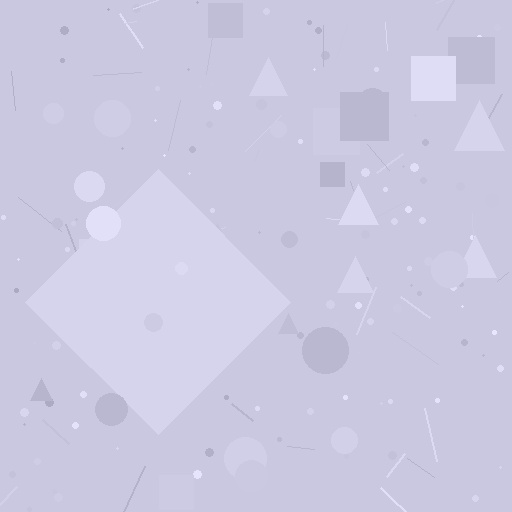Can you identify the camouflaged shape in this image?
The camouflaged shape is a diamond.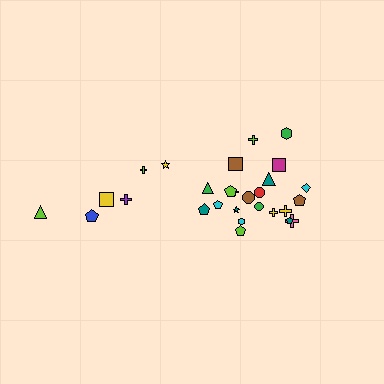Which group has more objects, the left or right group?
The right group.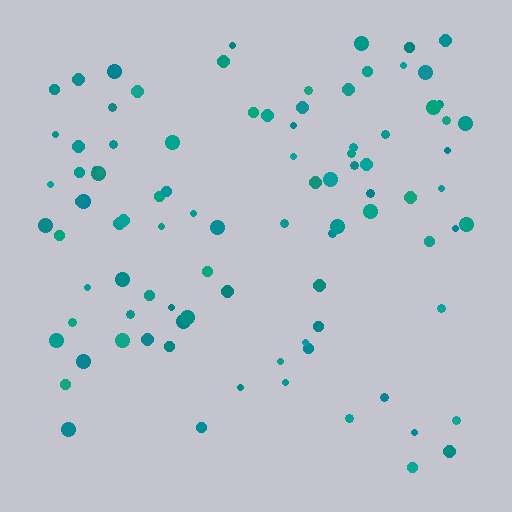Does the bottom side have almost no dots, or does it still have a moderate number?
Still a moderate number, just noticeably fewer than the top.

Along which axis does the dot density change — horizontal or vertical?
Vertical.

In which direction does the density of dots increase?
From bottom to top, with the top side densest.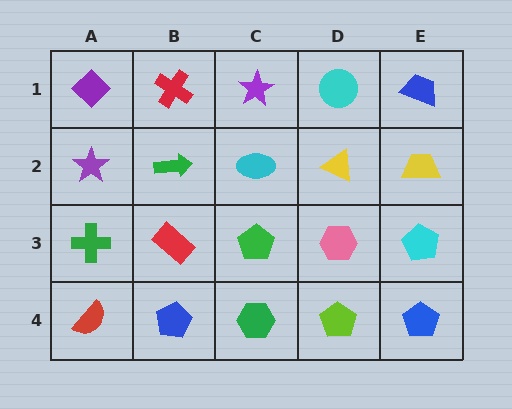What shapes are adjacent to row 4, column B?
A red rectangle (row 3, column B), a red semicircle (row 4, column A), a green hexagon (row 4, column C).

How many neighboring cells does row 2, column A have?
3.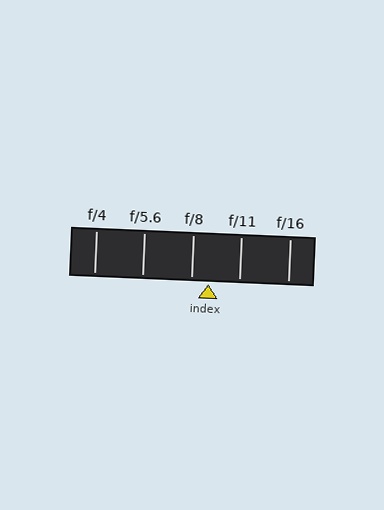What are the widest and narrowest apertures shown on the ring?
The widest aperture shown is f/4 and the narrowest is f/16.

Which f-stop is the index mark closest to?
The index mark is closest to f/8.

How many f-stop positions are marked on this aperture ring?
There are 5 f-stop positions marked.